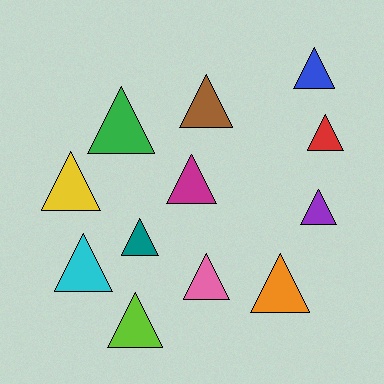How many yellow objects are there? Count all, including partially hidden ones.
There is 1 yellow object.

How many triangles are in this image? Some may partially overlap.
There are 12 triangles.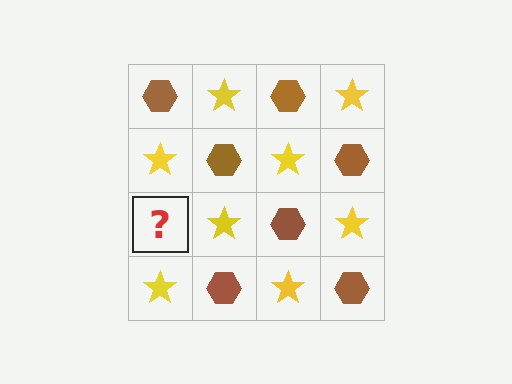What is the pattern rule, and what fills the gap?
The rule is that it alternates brown hexagon and yellow star in a checkerboard pattern. The gap should be filled with a brown hexagon.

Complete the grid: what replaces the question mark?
The question mark should be replaced with a brown hexagon.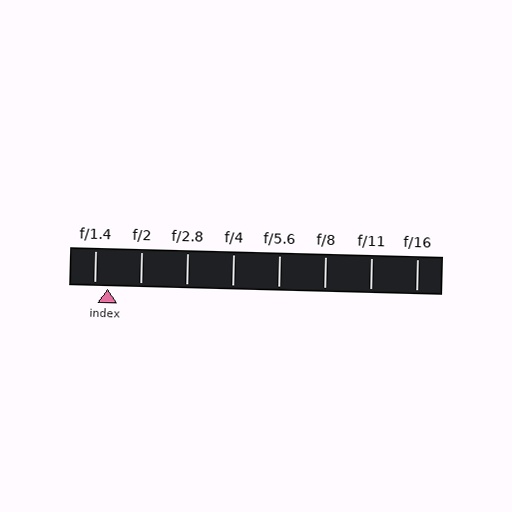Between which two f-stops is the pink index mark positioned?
The index mark is between f/1.4 and f/2.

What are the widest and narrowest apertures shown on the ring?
The widest aperture shown is f/1.4 and the narrowest is f/16.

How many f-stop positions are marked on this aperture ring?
There are 8 f-stop positions marked.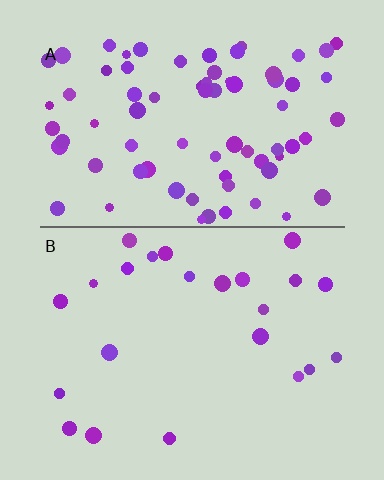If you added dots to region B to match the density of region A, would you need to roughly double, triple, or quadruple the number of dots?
Approximately triple.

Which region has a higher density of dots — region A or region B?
A (the top).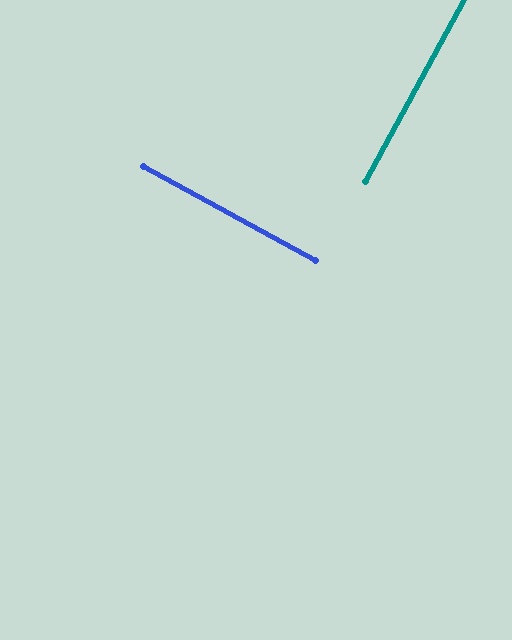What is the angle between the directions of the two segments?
Approximately 90 degrees.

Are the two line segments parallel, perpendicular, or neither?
Perpendicular — they meet at approximately 90°.